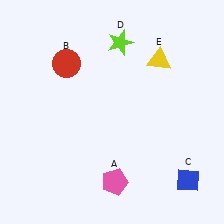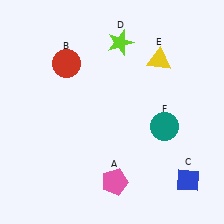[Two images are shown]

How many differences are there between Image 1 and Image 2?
There is 1 difference between the two images.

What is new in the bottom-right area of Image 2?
A teal circle (F) was added in the bottom-right area of Image 2.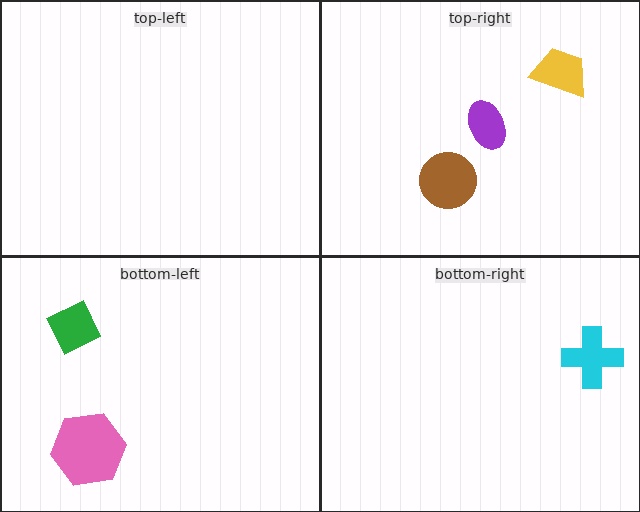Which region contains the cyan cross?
The bottom-right region.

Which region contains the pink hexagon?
The bottom-left region.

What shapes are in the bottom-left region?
The green diamond, the pink hexagon.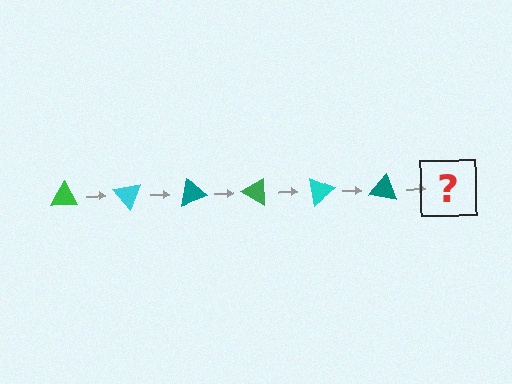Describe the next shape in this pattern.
It should be a green triangle, rotated 300 degrees from the start.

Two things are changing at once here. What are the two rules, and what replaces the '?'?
The two rules are that it rotates 50 degrees each step and the color cycles through green, cyan, and teal. The '?' should be a green triangle, rotated 300 degrees from the start.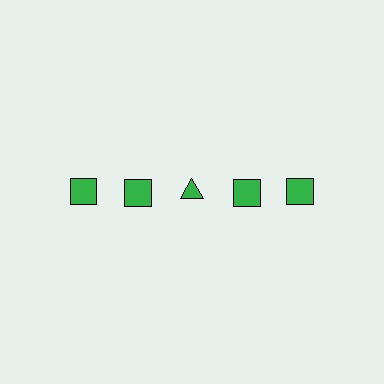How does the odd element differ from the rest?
It has a different shape: triangle instead of square.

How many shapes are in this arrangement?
There are 5 shapes arranged in a grid pattern.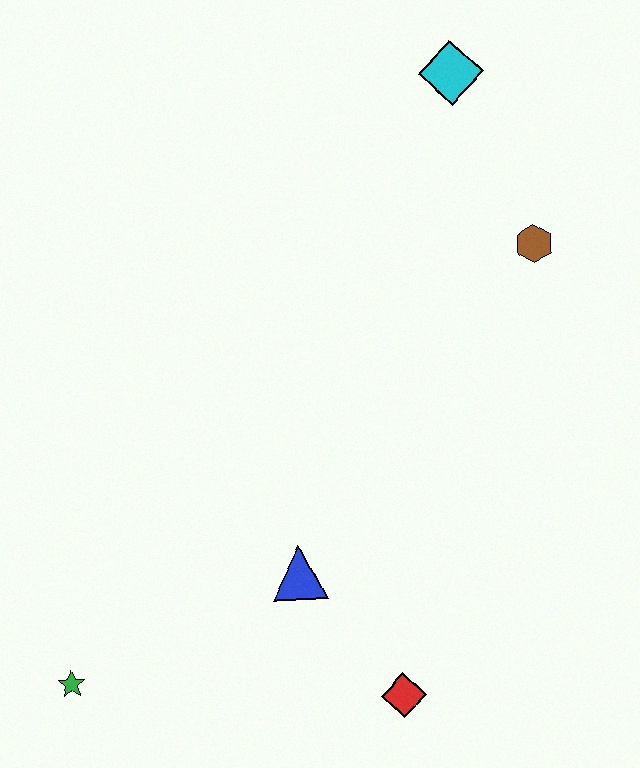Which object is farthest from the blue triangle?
The cyan diamond is farthest from the blue triangle.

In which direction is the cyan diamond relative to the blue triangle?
The cyan diamond is above the blue triangle.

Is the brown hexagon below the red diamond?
No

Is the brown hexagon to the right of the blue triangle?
Yes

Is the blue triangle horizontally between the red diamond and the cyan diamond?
No